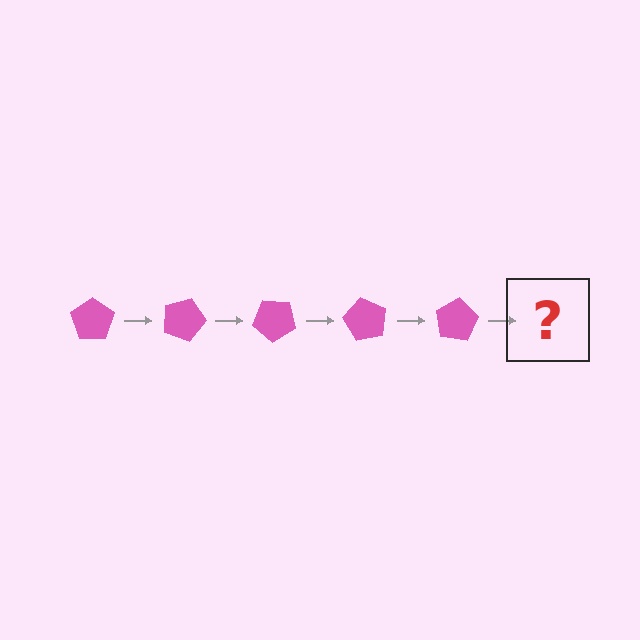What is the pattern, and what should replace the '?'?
The pattern is that the pentagon rotates 20 degrees each step. The '?' should be a pink pentagon rotated 100 degrees.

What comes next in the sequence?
The next element should be a pink pentagon rotated 100 degrees.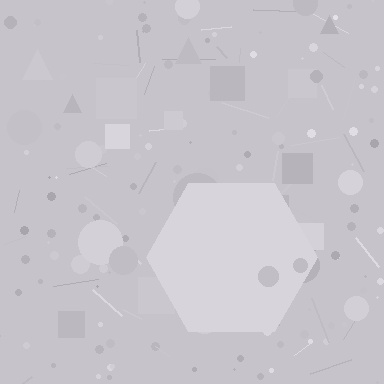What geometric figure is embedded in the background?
A hexagon is embedded in the background.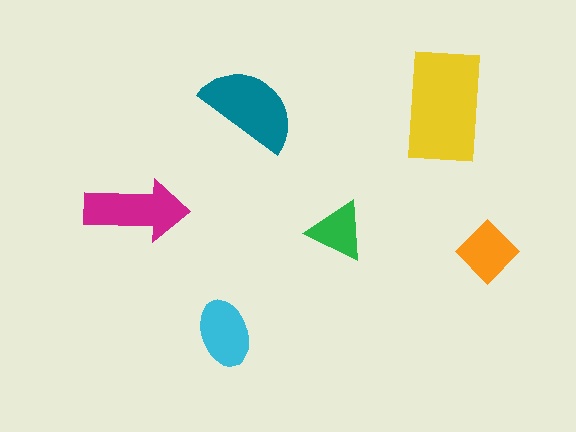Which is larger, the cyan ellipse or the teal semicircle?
The teal semicircle.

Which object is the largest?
The yellow rectangle.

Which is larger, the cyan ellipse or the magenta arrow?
The magenta arrow.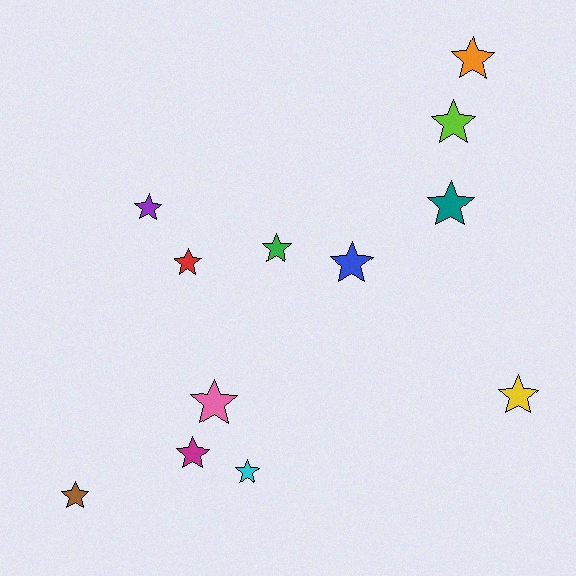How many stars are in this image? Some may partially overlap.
There are 12 stars.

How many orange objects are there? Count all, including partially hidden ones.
There is 1 orange object.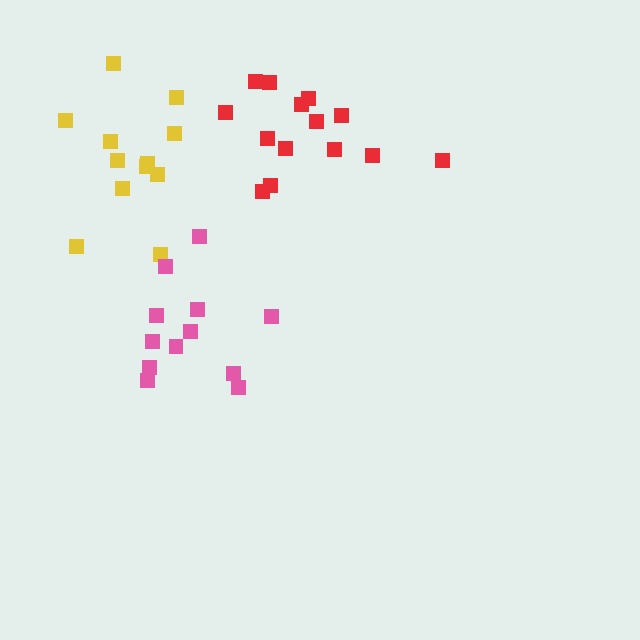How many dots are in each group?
Group 1: 12 dots, Group 2: 12 dots, Group 3: 14 dots (38 total).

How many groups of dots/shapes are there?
There are 3 groups.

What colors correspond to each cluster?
The clusters are colored: yellow, pink, red.